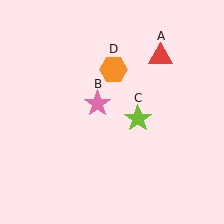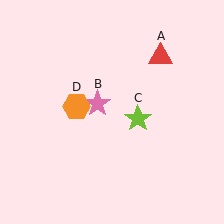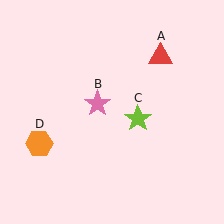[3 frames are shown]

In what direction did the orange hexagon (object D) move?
The orange hexagon (object D) moved down and to the left.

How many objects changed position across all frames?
1 object changed position: orange hexagon (object D).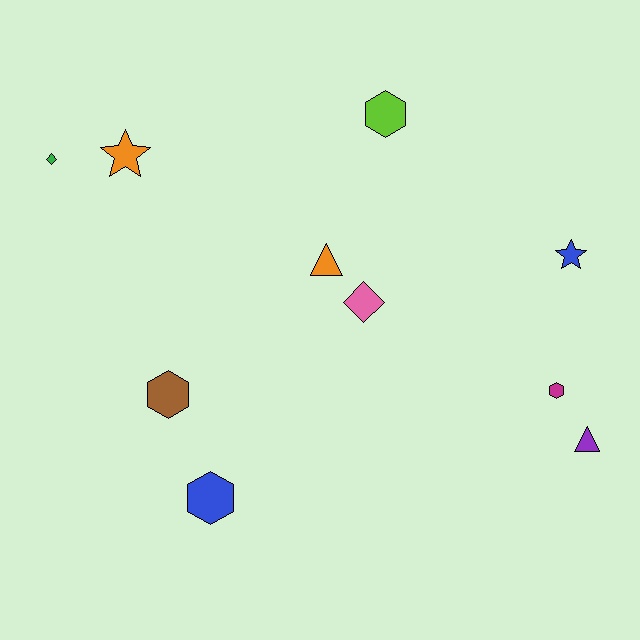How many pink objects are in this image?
There is 1 pink object.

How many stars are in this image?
There are 2 stars.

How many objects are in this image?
There are 10 objects.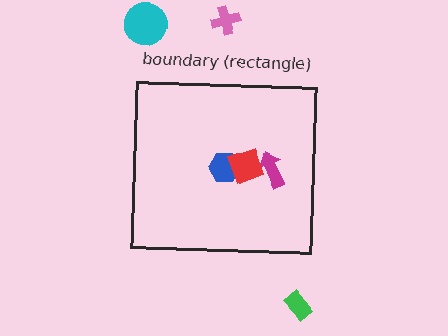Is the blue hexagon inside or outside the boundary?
Inside.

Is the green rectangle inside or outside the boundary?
Outside.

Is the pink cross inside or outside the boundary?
Outside.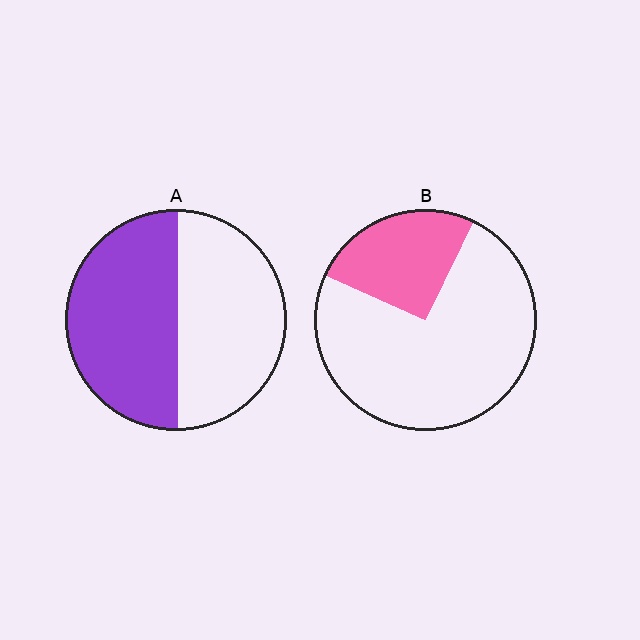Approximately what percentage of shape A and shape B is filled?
A is approximately 50% and B is approximately 25%.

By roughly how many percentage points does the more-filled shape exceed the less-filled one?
By roughly 25 percentage points (A over B).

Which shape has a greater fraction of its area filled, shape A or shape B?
Shape A.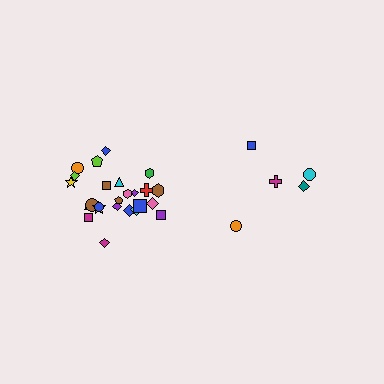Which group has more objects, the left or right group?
The left group.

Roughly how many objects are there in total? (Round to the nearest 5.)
Roughly 30 objects in total.